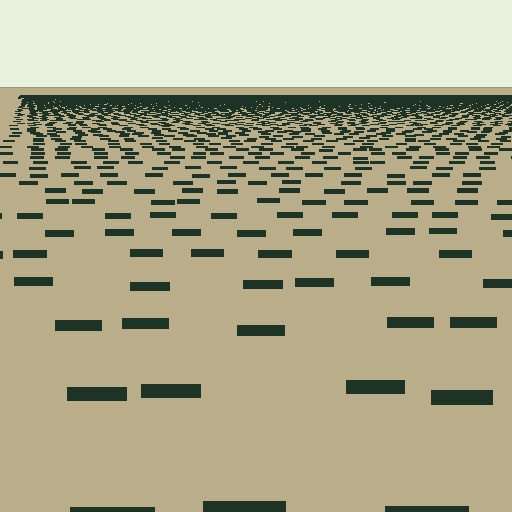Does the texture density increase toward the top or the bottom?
Density increases toward the top.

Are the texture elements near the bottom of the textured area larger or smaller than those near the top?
Larger. Near the bottom, elements are closer to the viewer and appear at a bigger on-screen size.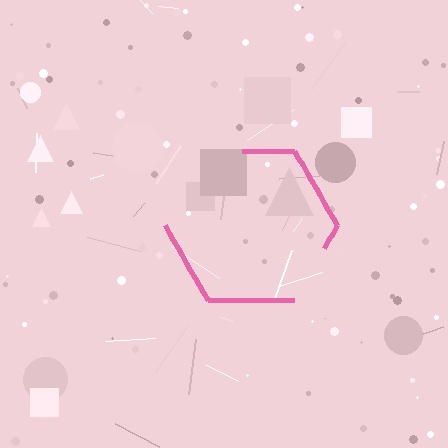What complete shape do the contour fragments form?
The contour fragments form a hexagon.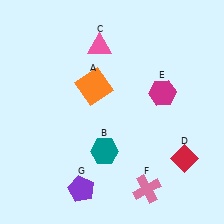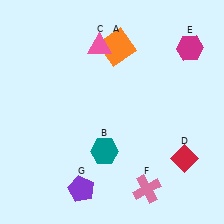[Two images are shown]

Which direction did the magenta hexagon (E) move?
The magenta hexagon (E) moved up.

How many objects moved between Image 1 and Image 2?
2 objects moved between the two images.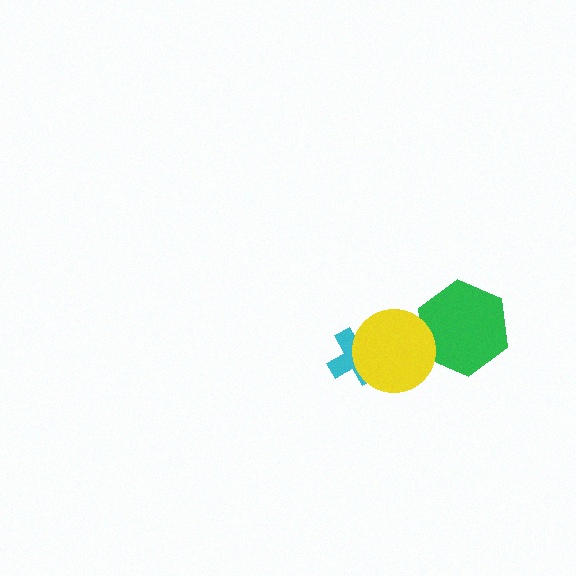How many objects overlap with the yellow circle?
2 objects overlap with the yellow circle.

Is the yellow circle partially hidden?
No, no other shape covers it.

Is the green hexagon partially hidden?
Yes, it is partially covered by another shape.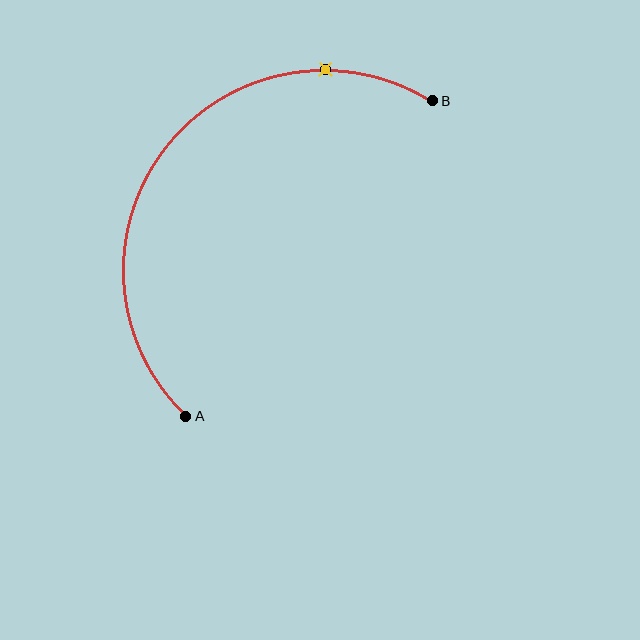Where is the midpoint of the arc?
The arc midpoint is the point on the curve farthest from the straight line joining A and B. It sits above and to the left of that line.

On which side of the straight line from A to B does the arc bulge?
The arc bulges above and to the left of the straight line connecting A and B.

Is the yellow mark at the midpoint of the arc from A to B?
No. The yellow mark lies on the arc but is closer to endpoint B. The arc midpoint would be at the point on the curve equidistant along the arc from both A and B.